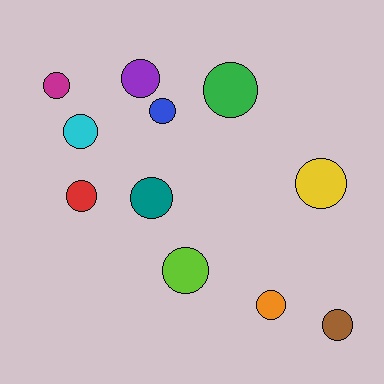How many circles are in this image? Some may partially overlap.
There are 11 circles.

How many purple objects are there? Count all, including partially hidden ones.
There is 1 purple object.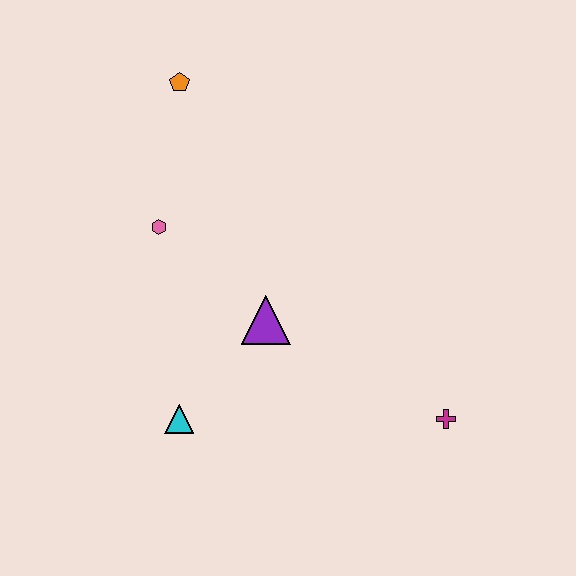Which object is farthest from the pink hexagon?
The magenta cross is farthest from the pink hexagon.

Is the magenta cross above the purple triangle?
No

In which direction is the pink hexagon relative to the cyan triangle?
The pink hexagon is above the cyan triangle.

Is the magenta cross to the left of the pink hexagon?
No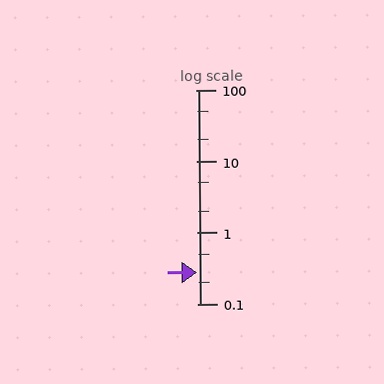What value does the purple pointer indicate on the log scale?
The pointer indicates approximately 0.28.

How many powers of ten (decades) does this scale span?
The scale spans 3 decades, from 0.1 to 100.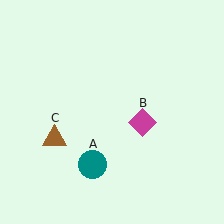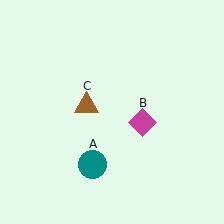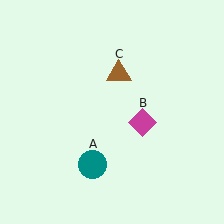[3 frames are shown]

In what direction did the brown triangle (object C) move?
The brown triangle (object C) moved up and to the right.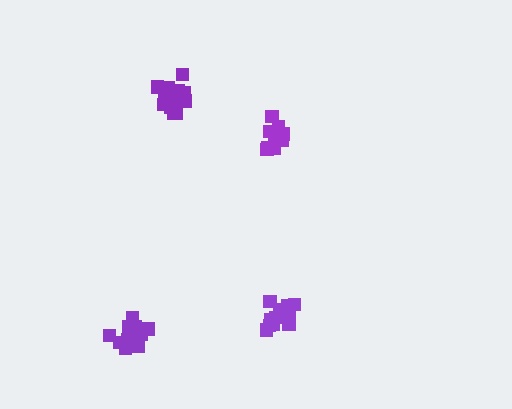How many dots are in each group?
Group 1: 17 dots, Group 2: 13 dots, Group 3: 17 dots, Group 4: 16 dots (63 total).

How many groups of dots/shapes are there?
There are 4 groups.